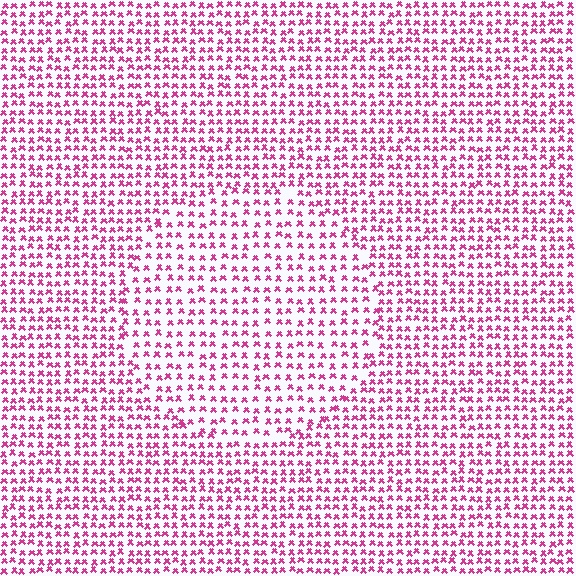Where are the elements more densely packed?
The elements are more densely packed outside the circle boundary.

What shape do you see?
I see a circle.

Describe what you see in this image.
The image contains small magenta elements arranged at two different densities. A circle-shaped region is visible where the elements are less densely packed than the surrounding area.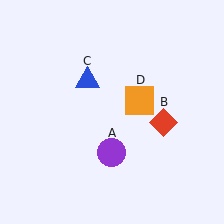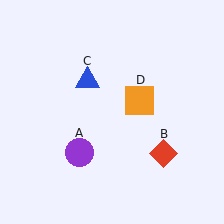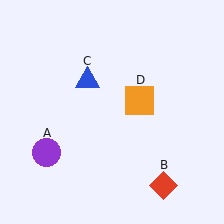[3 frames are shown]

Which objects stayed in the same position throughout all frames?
Blue triangle (object C) and orange square (object D) remained stationary.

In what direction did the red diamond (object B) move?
The red diamond (object B) moved down.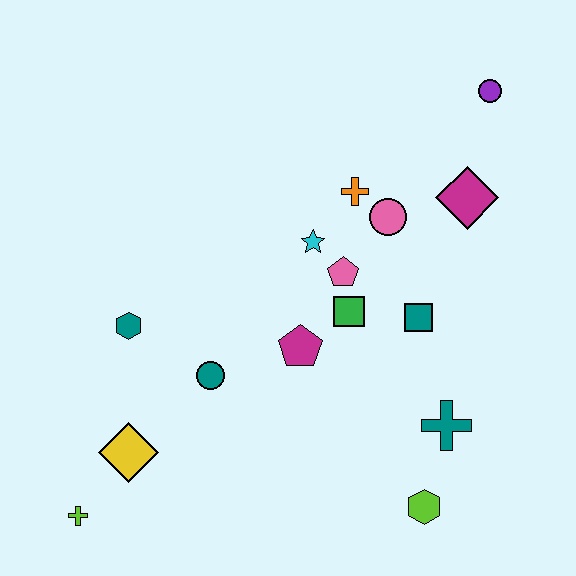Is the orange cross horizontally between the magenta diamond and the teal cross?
No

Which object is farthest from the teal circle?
The purple circle is farthest from the teal circle.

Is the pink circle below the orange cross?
Yes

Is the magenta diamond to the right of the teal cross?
Yes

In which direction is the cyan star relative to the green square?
The cyan star is above the green square.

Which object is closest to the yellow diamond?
The lime cross is closest to the yellow diamond.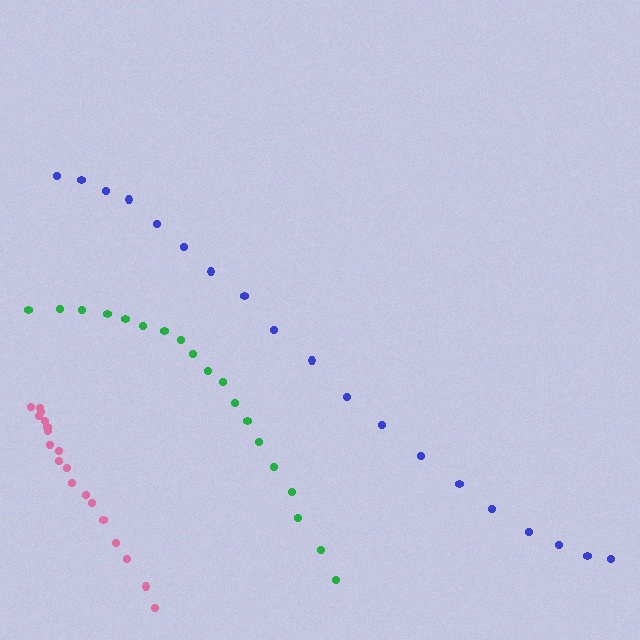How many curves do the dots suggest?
There are 3 distinct paths.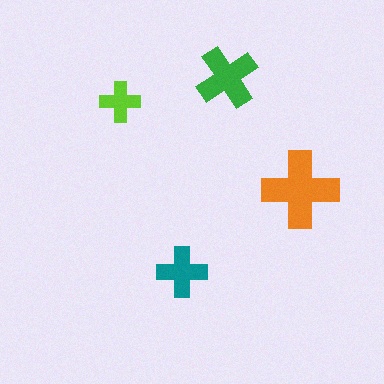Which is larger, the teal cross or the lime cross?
The teal one.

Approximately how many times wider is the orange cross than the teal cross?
About 1.5 times wider.